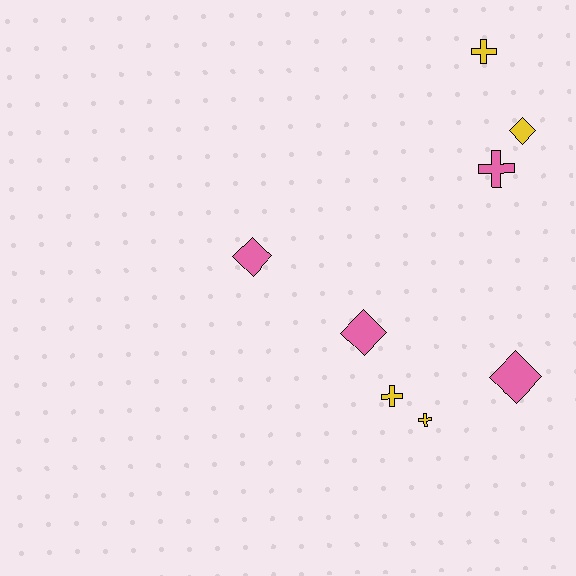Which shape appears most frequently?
Cross, with 4 objects.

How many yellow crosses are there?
There are 3 yellow crosses.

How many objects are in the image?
There are 8 objects.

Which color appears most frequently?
Pink, with 4 objects.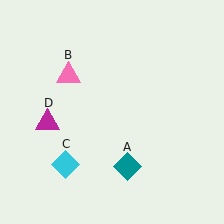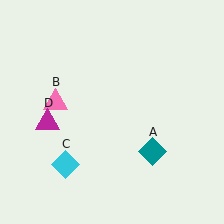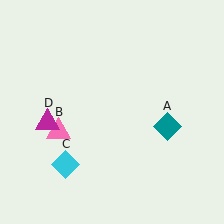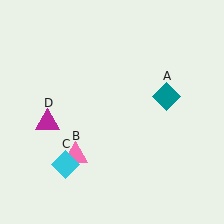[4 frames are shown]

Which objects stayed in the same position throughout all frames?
Cyan diamond (object C) and magenta triangle (object D) remained stationary.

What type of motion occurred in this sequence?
The teal diamond (object A), pink triangle (object B) rotated counterclockwise around the center of the scene.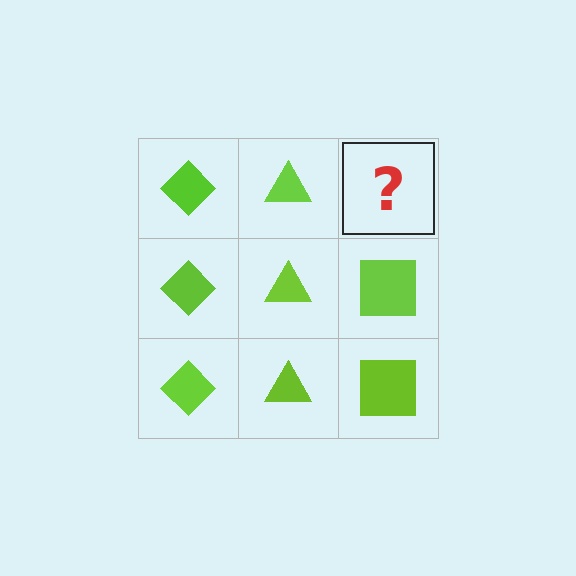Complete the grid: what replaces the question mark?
The question mark should be replaced with a lime square.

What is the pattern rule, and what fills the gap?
The rule is that each column has a consistent shape. The gap should be filled with a lime square.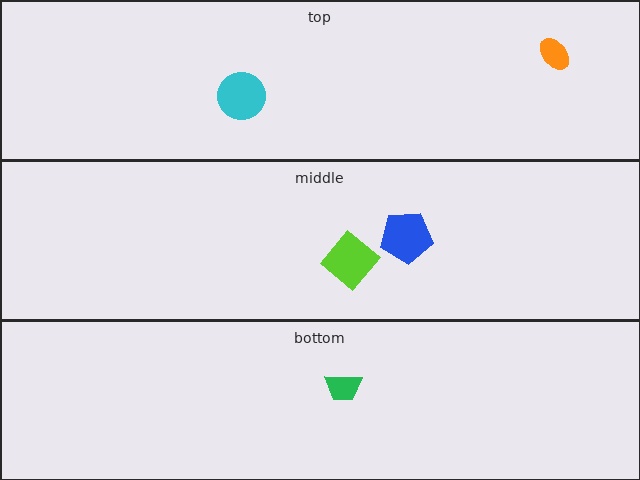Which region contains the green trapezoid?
The bottom region.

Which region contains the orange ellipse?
The top region.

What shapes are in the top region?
The cyan circle, the orange ellipse.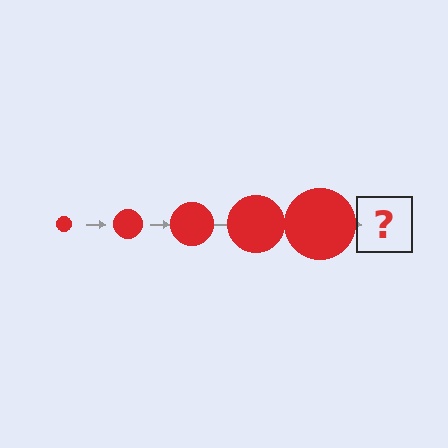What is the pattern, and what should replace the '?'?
The pattern is that the circle gets progressively larger each step. The '?' should be a red circle, larger than the previous one.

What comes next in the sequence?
The next element should be a red circle, larger than the previous one.